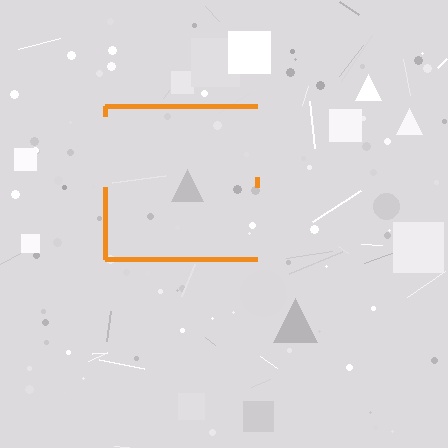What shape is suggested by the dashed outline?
The dashed outline suggests a square.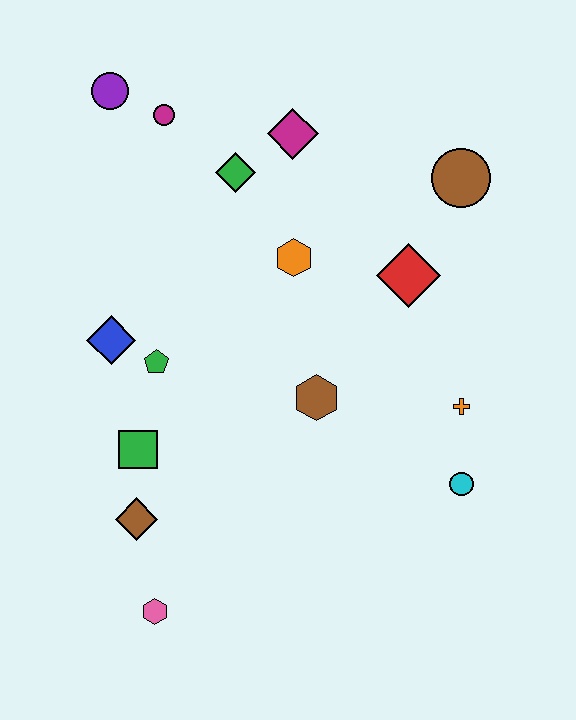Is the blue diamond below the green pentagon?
No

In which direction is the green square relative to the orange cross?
The green square is to the left of the orange cross.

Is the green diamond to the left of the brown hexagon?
Yes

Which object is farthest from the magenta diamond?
The pink hexagon is farthest from the magenta diamond.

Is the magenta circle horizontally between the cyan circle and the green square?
Yes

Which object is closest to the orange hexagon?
The green diamond is closest to the orange hexagon.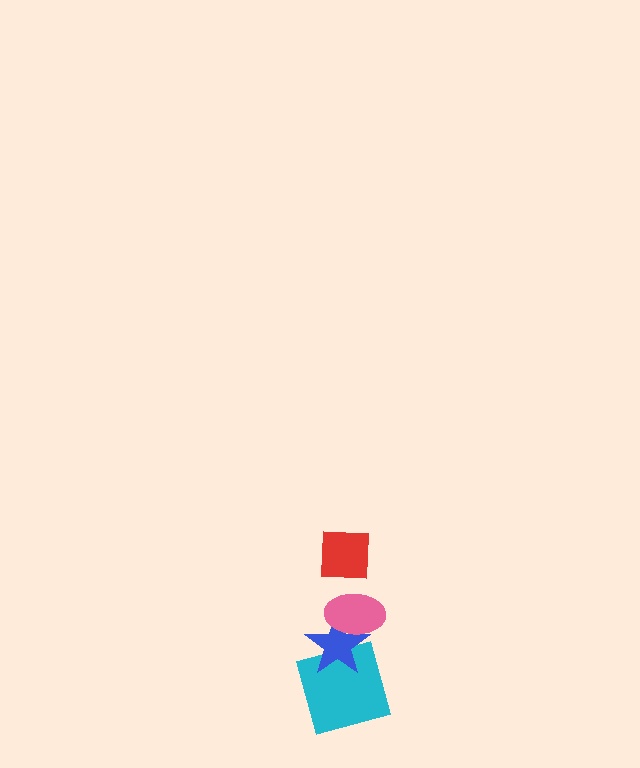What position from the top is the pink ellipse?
The pink ellipse is 2nd from the top.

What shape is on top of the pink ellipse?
The red square is on top of the pink ellipse.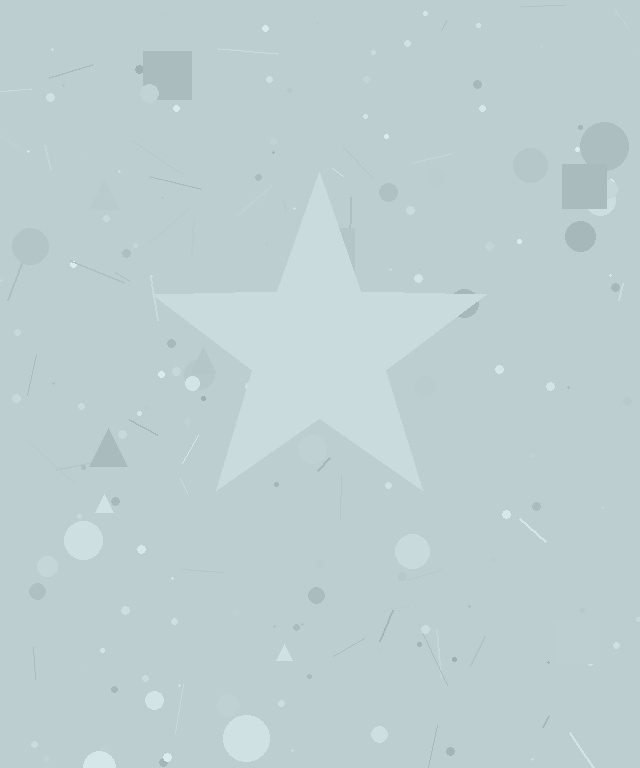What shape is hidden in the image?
A star is hidden in the image.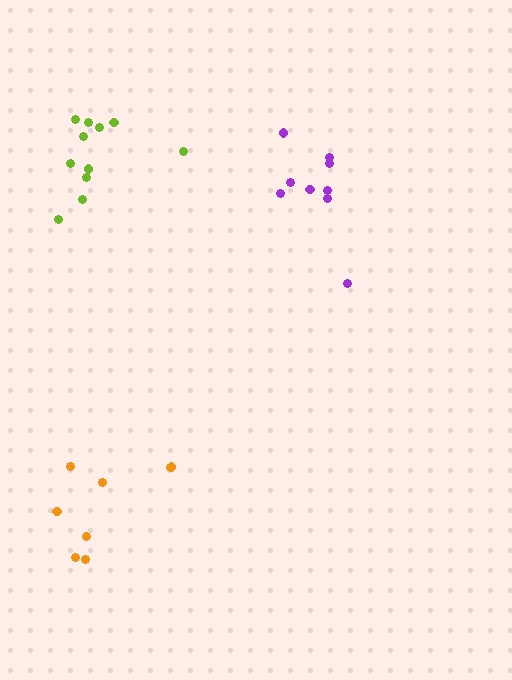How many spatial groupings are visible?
There are 3 spatial groupings.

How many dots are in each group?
Group 1: 8 dots, Group 2: 9 dots, Group 3: 11 dots (28 total).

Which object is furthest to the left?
The lime cluster is leftmost.